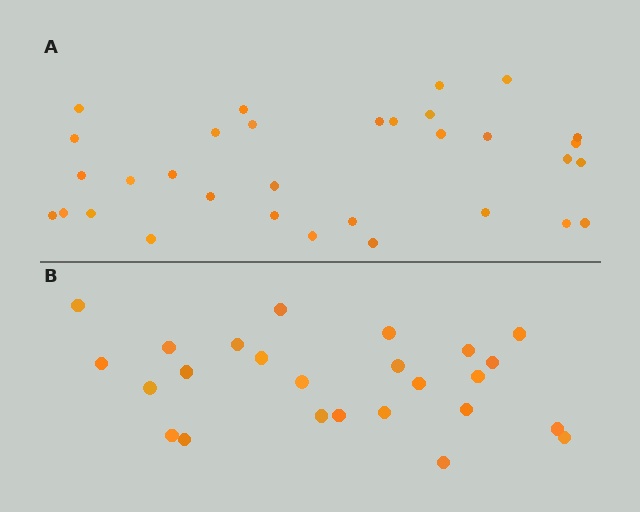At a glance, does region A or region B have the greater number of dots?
Region A (the top region) has more dots.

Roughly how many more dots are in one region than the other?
Region A has roughly 8 or so more dots than region B.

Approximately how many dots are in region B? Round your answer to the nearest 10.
About 20 dots. (The exact count is 25, which rounds to 20.)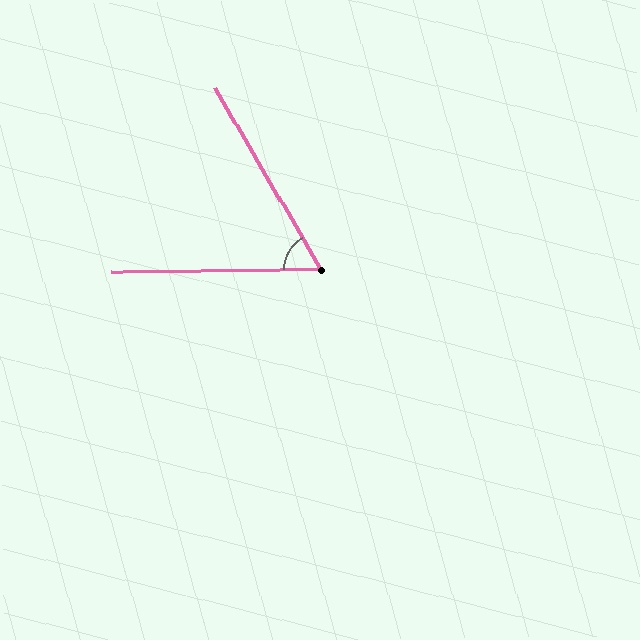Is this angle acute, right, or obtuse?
It is acute.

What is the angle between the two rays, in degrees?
Approximately 60 degrees.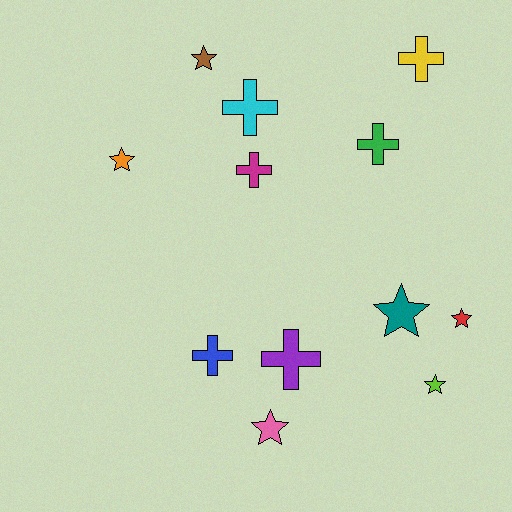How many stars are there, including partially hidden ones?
There are 6 stars.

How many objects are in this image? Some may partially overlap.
There are 12 objects.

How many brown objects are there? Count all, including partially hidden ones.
There is 1 brown object.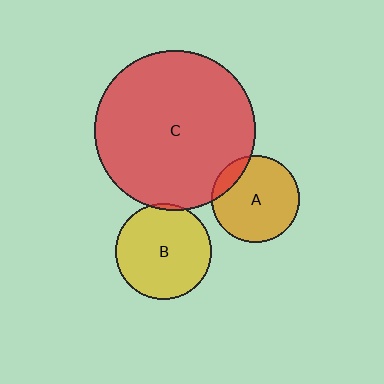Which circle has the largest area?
Circle C (red).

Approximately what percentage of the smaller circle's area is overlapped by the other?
Approximately 15%.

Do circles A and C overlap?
Yes.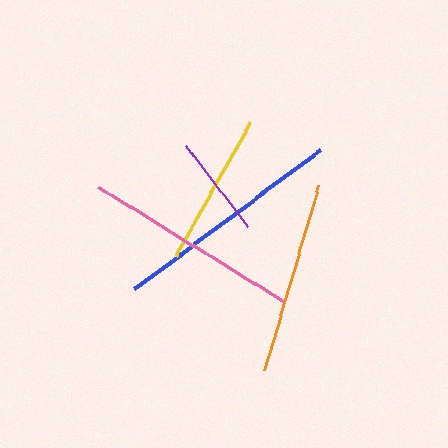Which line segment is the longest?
The blue line is the longest at approximately 232 pixels.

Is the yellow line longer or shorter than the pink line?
The pink line is longer than the yellow line.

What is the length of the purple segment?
The purple segment is approximately 103 pixels long.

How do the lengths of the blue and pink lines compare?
The blue and pink lines are approximately the same length.